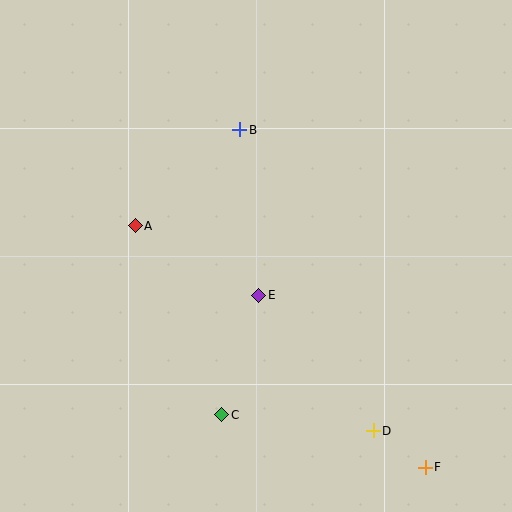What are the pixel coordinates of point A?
Point A is at (135, 226).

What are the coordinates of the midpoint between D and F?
The midpoint between D and F is at (399, 449).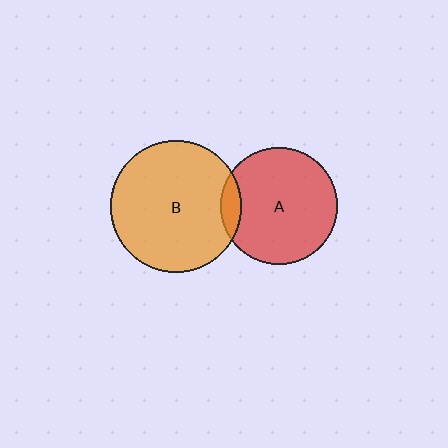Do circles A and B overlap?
Yes.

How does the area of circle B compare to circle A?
Approximately 1.3 times.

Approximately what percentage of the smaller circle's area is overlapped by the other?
Approximately 10%.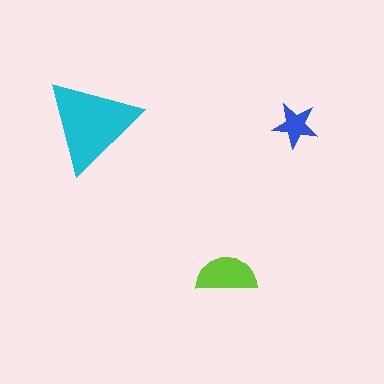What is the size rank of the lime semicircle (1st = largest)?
2nd.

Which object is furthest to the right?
The blue star is rightmost.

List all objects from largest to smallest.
The cyan triangle, the lime semicircle, the blue star.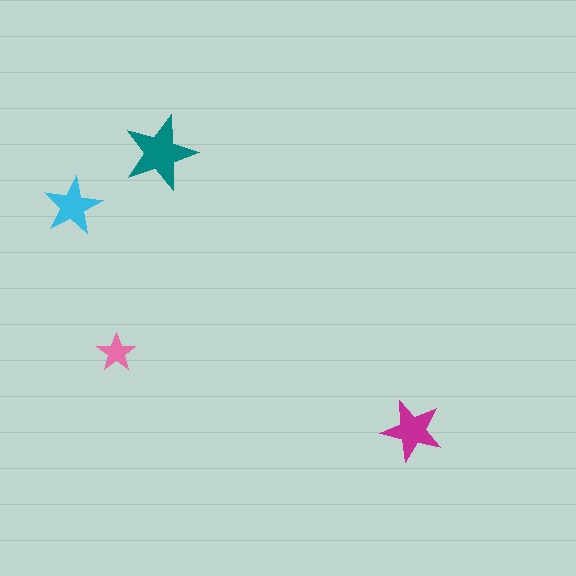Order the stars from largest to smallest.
the teal one, the magenta one, the cyan one, the pink one.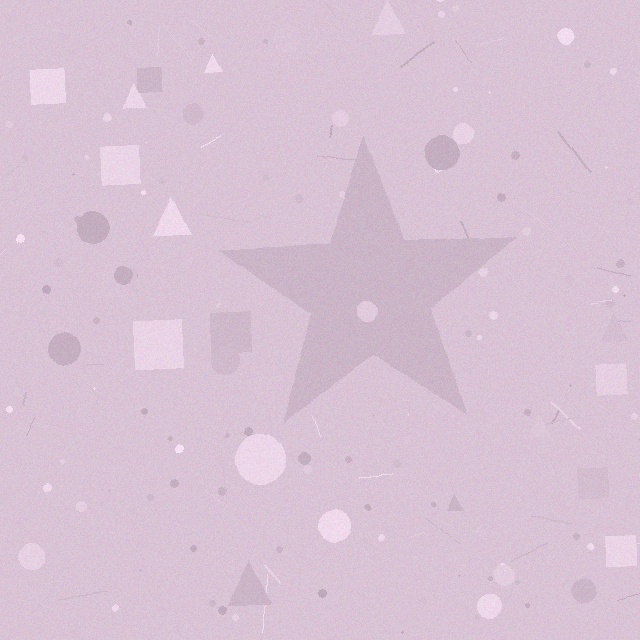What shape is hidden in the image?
A star is hidden in the image.